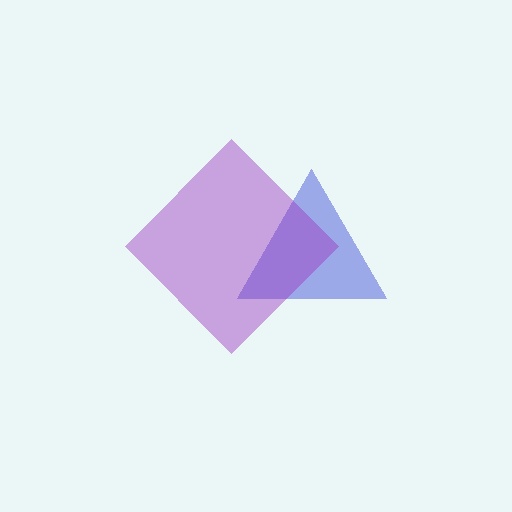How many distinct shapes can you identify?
There are 2 distinct shapes: a blue triangle, a purple diamond.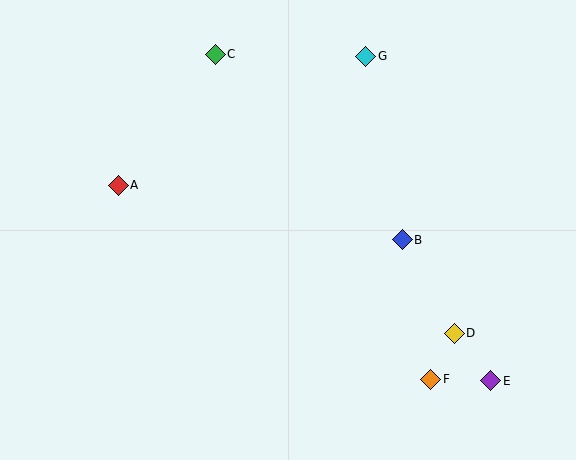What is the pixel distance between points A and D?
The distance between A and D is 367 pixels.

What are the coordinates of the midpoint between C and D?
The midpoint between C and D is at (335, 194).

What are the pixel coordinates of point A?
Point A is at (118, 185).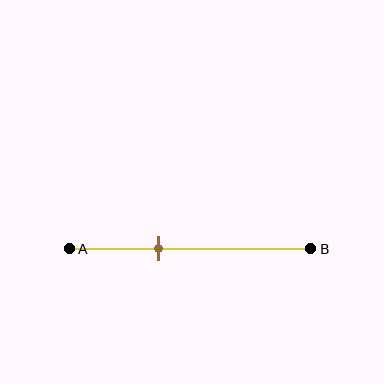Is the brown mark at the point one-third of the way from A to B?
No, the mark is at about 35% from A, not at the 33% one-third point.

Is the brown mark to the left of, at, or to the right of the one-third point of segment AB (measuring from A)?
The brown mark is to the right of the one-third point of segment AB.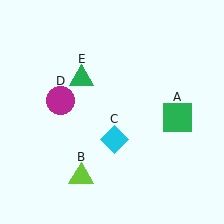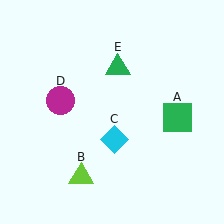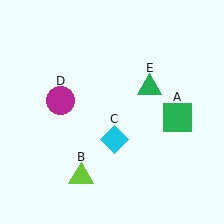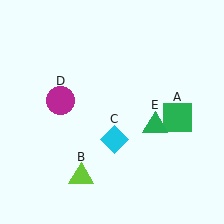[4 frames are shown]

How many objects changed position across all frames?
1 object changed position: green triangle (object E).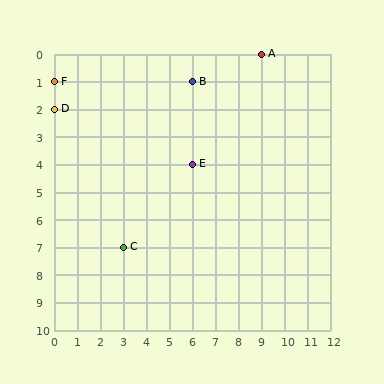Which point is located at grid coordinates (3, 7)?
Point C is at (3, 7).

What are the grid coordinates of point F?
Point F is at grid coordinates (0, 1).